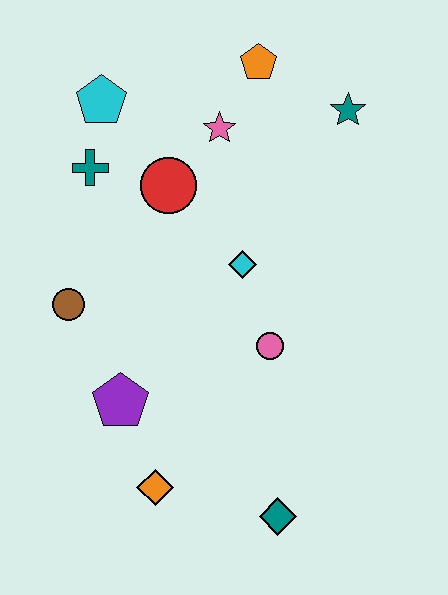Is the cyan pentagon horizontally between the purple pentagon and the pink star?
No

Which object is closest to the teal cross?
The cyan pentagon is closest to the teal cross.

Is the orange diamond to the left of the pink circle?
Yes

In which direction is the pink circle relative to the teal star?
The pink circle is below the teal star.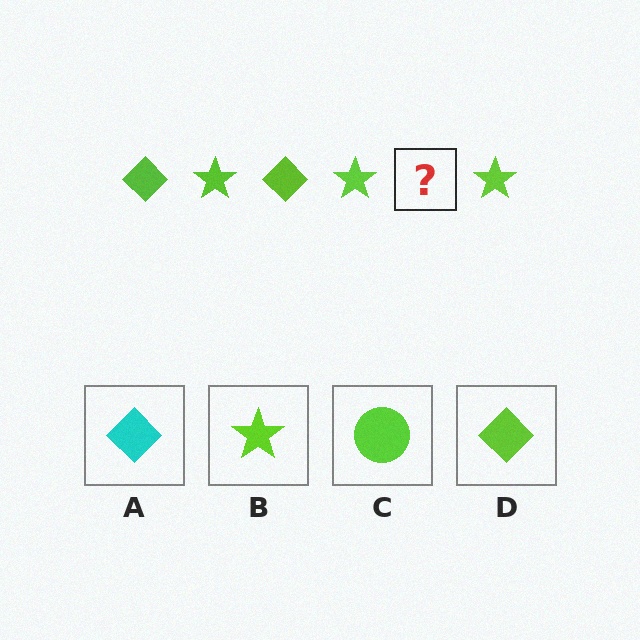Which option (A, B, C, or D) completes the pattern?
D.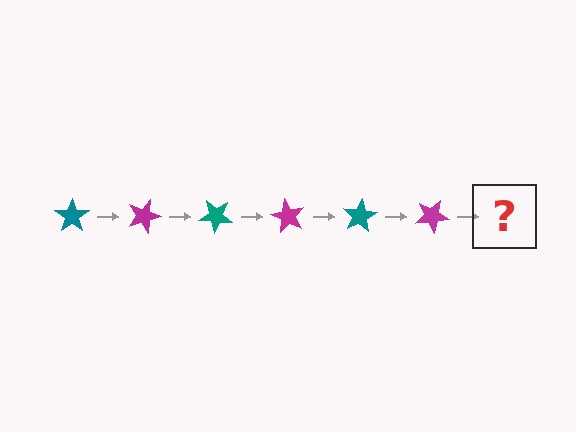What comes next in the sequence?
The next element should be a teal star, rotated 120 degrees from the start.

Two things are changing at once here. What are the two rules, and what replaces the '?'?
The two rules are that it rotates 20 degrees each step and the color cycles through teal and magenta. The '?' should be a teal star, rotated 120 degrees from the start.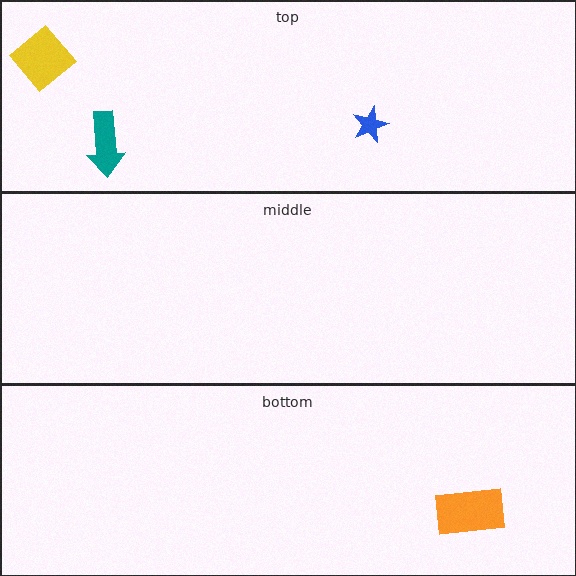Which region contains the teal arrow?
The top region.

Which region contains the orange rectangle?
The bottom region.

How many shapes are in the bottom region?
1.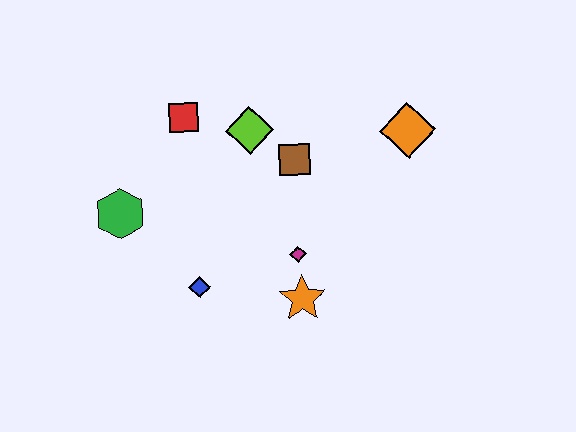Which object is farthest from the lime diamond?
The orange star is farthest from the lime diamond.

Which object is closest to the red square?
The lime diamond is closest to the red square.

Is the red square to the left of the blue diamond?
Yes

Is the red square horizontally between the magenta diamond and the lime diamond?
No